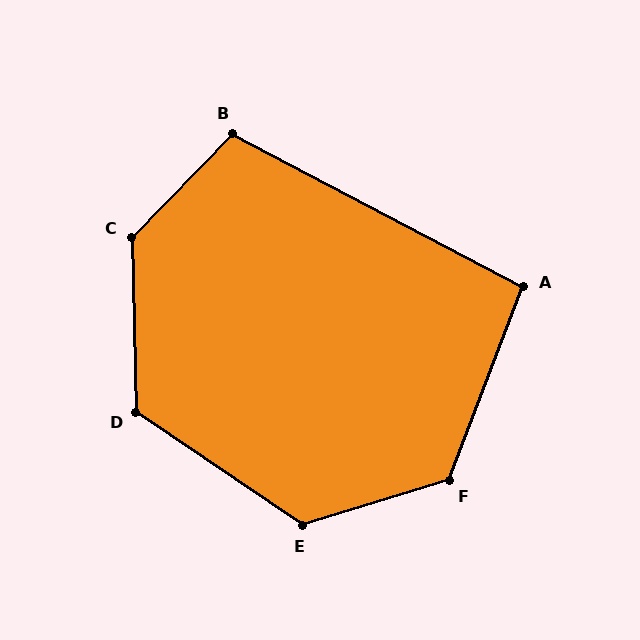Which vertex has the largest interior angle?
C, at approximately 134 degrees.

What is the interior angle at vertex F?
Approximately 128 degrees (obtuse).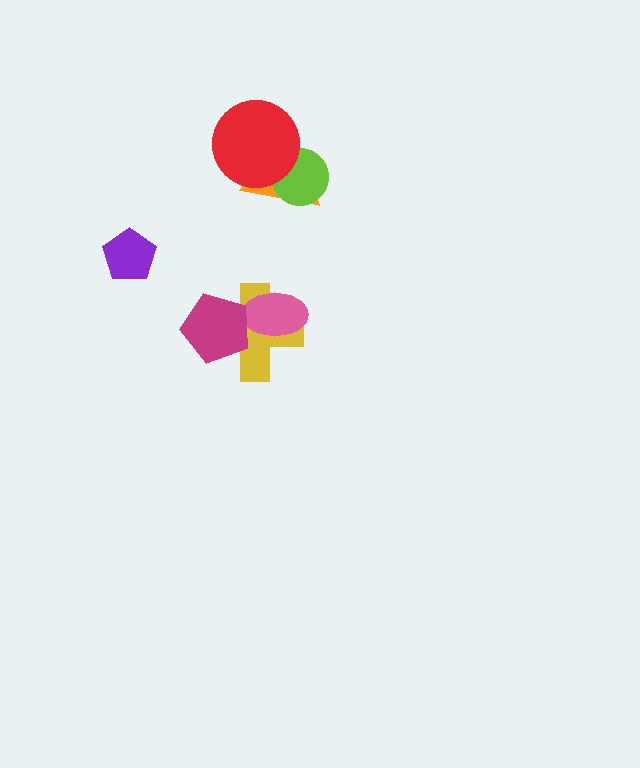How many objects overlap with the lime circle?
2 objects overlap with the lime circle.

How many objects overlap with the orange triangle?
2 objects overlap with the orange triangle.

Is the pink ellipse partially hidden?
Yes, it is partially covered by another shape.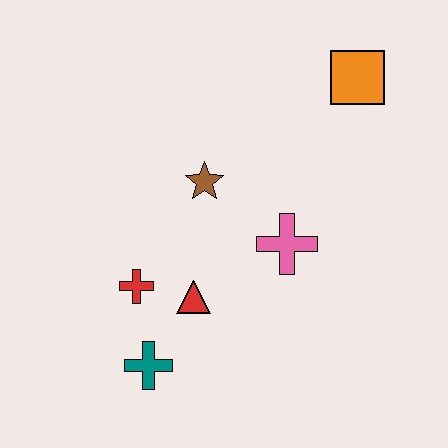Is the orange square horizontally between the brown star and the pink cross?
No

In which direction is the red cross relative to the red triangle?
The red cross is to the left of the red triangle.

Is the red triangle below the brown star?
Yes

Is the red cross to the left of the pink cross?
Yes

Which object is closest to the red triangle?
The red cross is closest to the red triangle.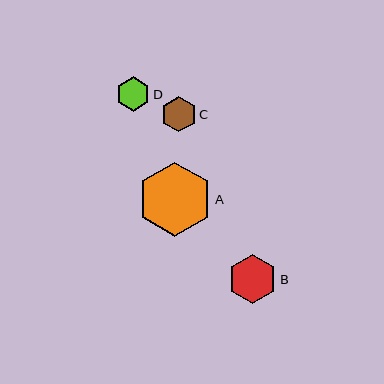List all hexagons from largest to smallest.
From largest to smallest: A, B, C, D.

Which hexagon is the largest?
Hexagon A is the largest with a size of approximately 74 pixels.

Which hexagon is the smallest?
Hexagon D is the smallest with a size of approximately 34 pixels.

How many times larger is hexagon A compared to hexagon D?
Hexagon A is approximately 2.2 times the size of hexagon D.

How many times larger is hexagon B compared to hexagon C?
Hexagon B is approximately 1.4 times the size of hexagon C.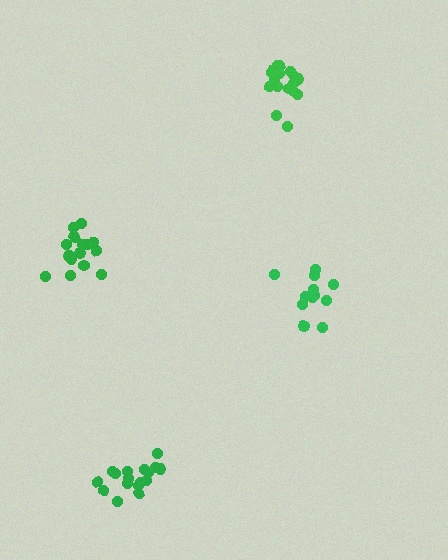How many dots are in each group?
Group 1: 17 dots, Group 2: 12 dots, Group 3: 16 dots, Group 4: 17 dots (62 total).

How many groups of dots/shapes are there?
There are 4 groups.